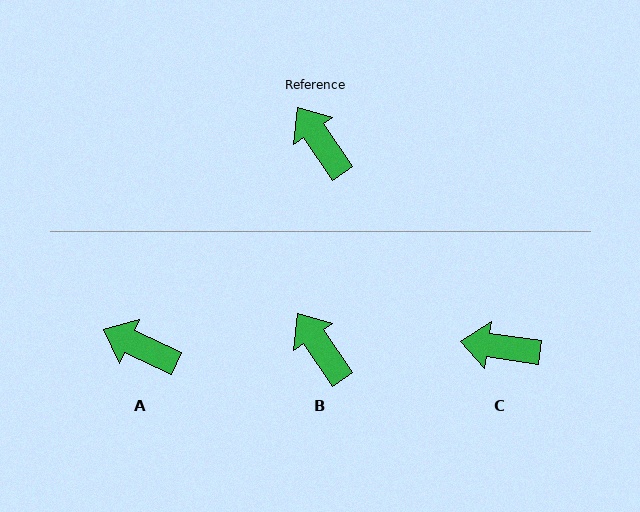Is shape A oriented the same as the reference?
No, it is off by about 30 degrees.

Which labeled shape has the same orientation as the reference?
B.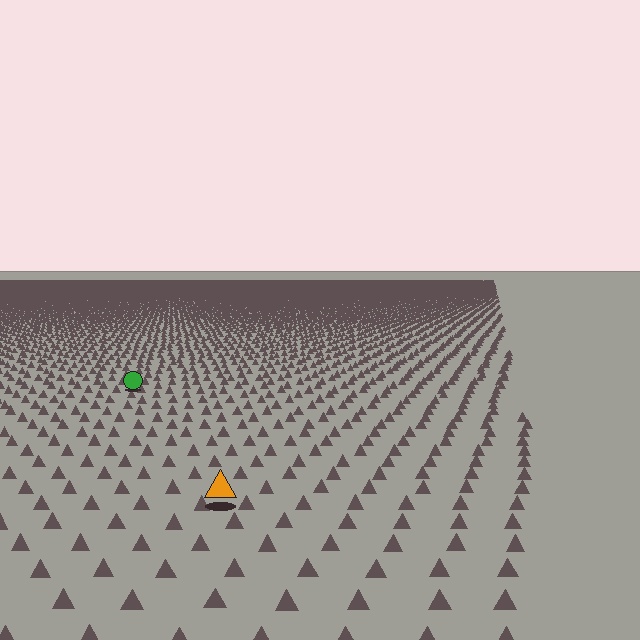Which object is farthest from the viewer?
The green circle is farthest from the viewer. It appears smaller and the ground texture around it is denser.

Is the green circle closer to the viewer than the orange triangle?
No. The orange triangle is closer — you can tell from the texture gradient: the ground texture is coarser near it.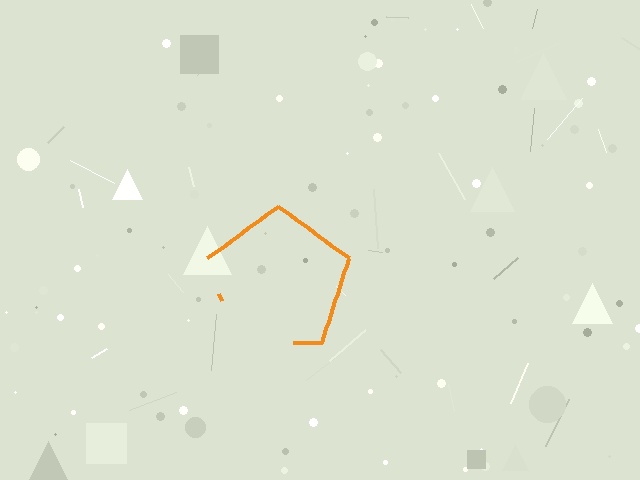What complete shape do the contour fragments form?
The contour fragments form a pentagon.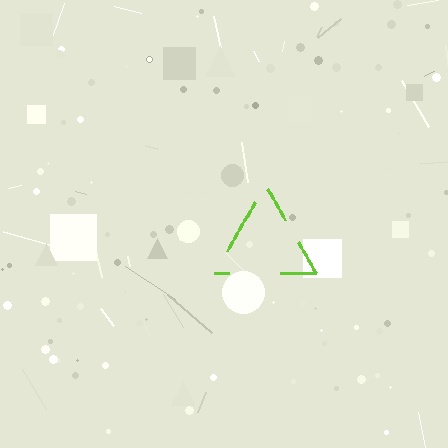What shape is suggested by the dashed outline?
The dashed outline suggests a triangle.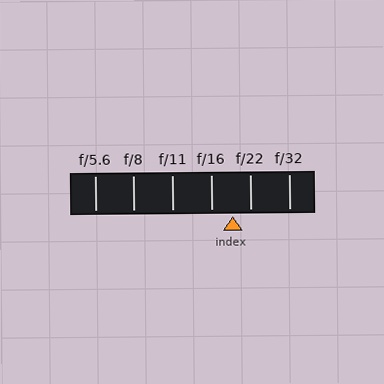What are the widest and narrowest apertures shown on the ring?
The widest aperture shown is f/5.6 and the narrowest is f/32.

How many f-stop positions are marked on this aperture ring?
There are 6 f-stop positions marked.